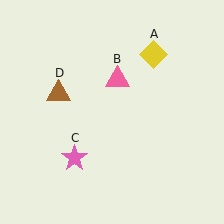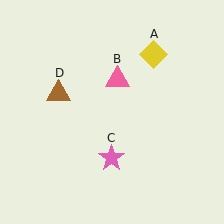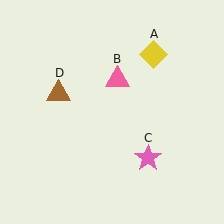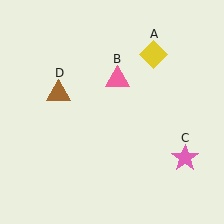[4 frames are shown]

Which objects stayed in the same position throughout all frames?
Yellow diamond (object A) and pink triangle (object B) and brown triangle (object D) remained stationary.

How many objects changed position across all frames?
1 object changed position: pink star (object C).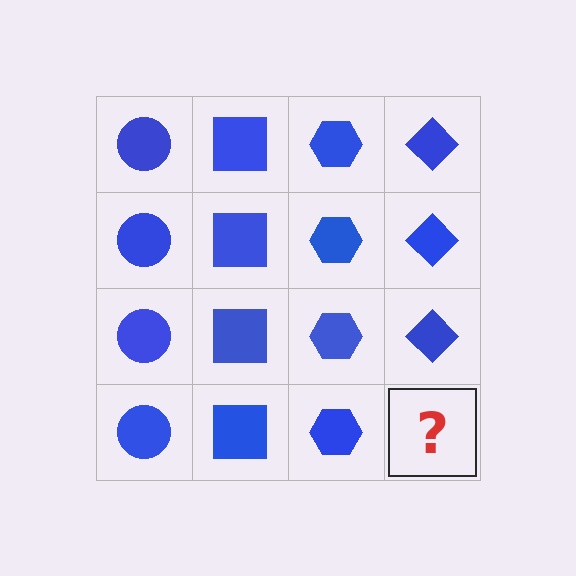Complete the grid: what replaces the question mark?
The question mark should be replaced with a blue diamond.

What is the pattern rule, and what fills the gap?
The rule is that each column has a consistent shape. The gap should be filled with a blue diamond.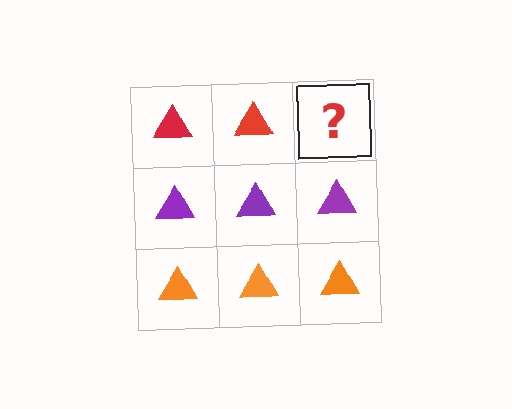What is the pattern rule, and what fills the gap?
The rule is that each row has a consistent color. The gap should be filled with a red triangle.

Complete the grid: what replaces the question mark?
The question mark should be replaced with a red triangle.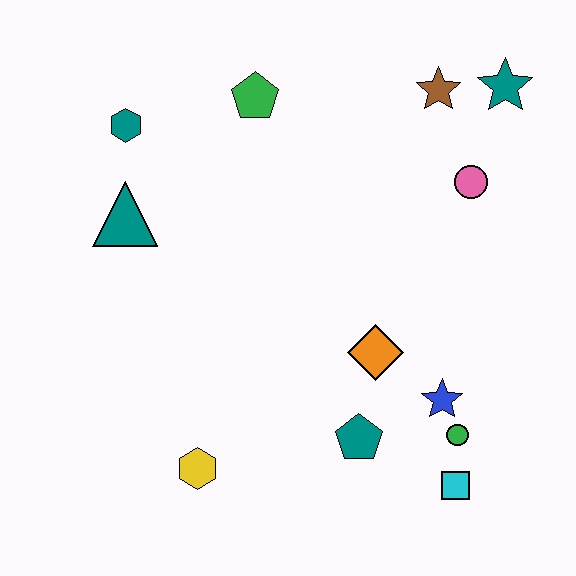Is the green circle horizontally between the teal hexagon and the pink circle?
Yes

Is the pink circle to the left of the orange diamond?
No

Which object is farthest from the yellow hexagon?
The teal star is farthest from the yellow hexagon.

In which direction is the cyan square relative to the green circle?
The cyan square is below the green circle.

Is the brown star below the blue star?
No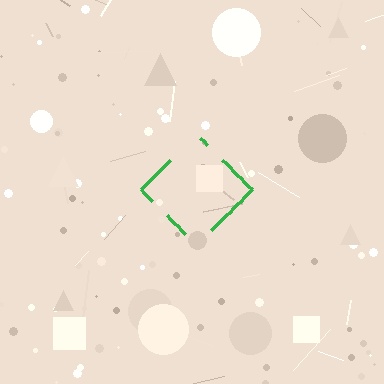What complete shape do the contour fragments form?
The contour fragments form a diamond.